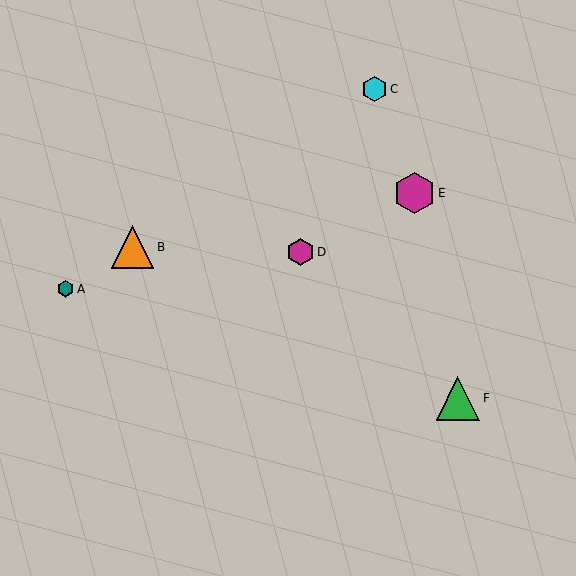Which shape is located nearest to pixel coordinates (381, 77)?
The cyan hexagon (labeled C) at (375, 89) is nearest to that location.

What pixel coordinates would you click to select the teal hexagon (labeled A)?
Click at (66, 289) to select the teal hexagon A.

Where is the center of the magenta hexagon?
The center of the magenta hexagon is at (300, 252).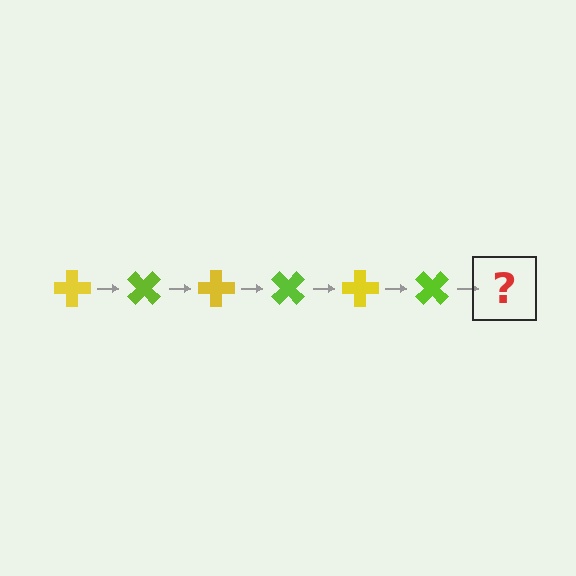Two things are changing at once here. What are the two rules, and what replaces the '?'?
The two rules are that it rotates 45 degrees each step and the color cycles through yellow and lime. The '?' should be a yellow cross, rotated 270 degrees from the start.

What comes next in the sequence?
The next element should be a yellow cross, rotated 270 degrees from the start.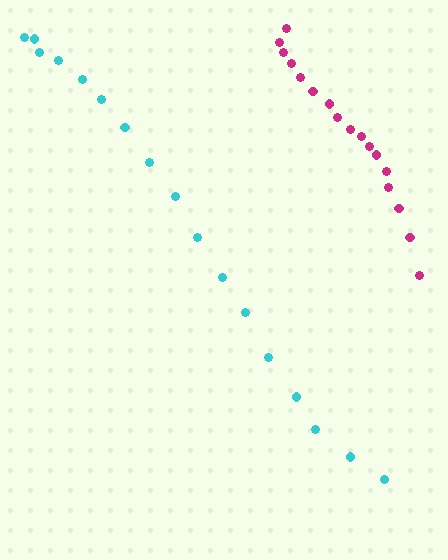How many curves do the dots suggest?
There are 2 distinct paths.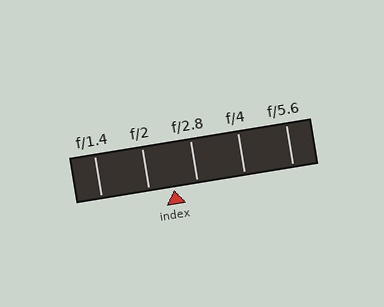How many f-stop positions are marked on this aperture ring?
There are 5 f-stop positions marked.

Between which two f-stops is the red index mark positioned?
The index mark is between f/2 and f/2.8.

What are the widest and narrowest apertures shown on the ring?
The widest aperture shown is f/1.4 and the narrowest is f/5.6.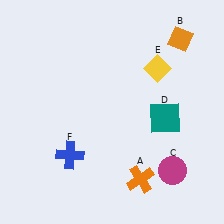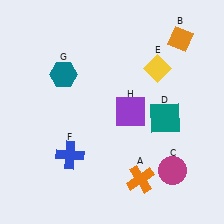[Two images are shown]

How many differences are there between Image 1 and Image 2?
There are 2 differences between the two images.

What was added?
A teal hexagon (G), a purple square (H) were added in Image 2.